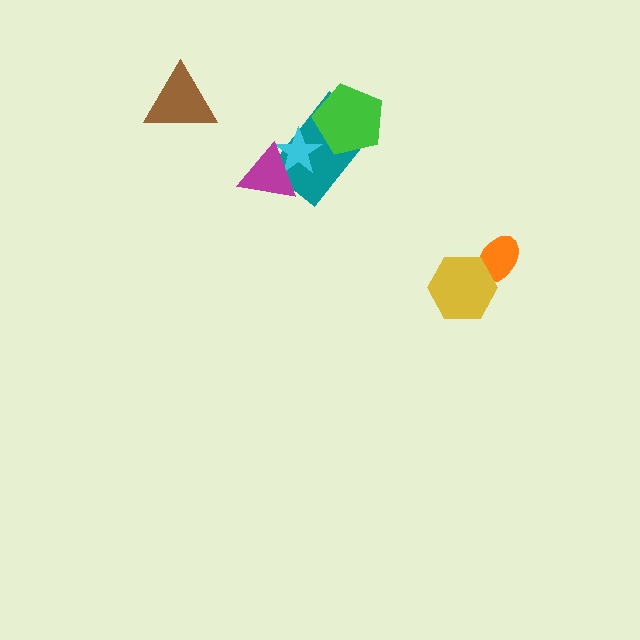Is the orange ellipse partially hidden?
Yes, it is partially covered by another shape.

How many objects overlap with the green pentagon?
1 object overlaps with the green pentagon.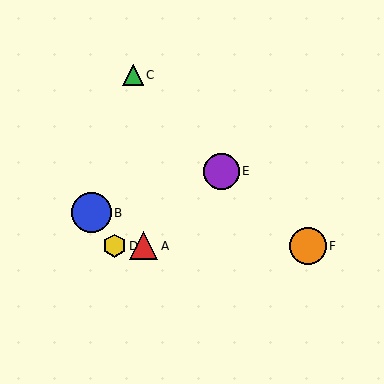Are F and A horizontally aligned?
Yes, both are at y≈246.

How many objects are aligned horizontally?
3 objects (A, D, F) are aligned horizontally.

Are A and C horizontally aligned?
No, A is at y≈246 and C is at y≈75.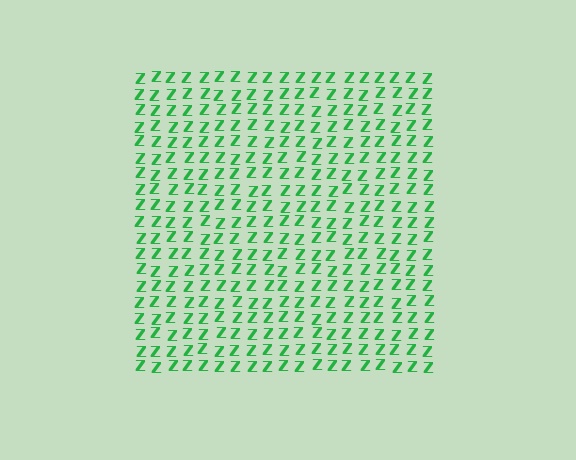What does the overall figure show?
The overall figure shows a square.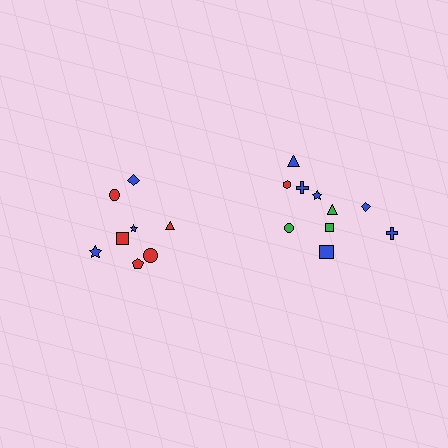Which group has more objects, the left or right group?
The right group.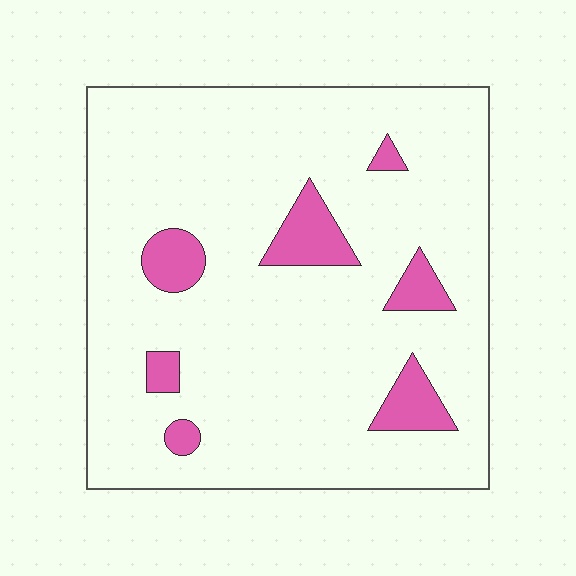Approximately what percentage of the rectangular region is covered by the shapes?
Approximately 10%.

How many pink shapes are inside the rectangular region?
7.